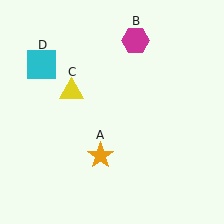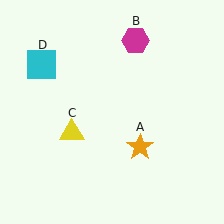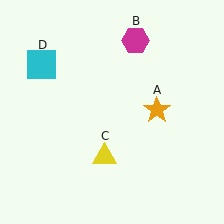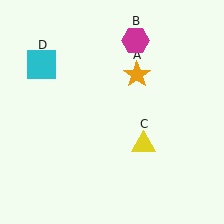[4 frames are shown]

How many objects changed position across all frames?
2 objects changed position: orange star (object A), yellow triangle (object C).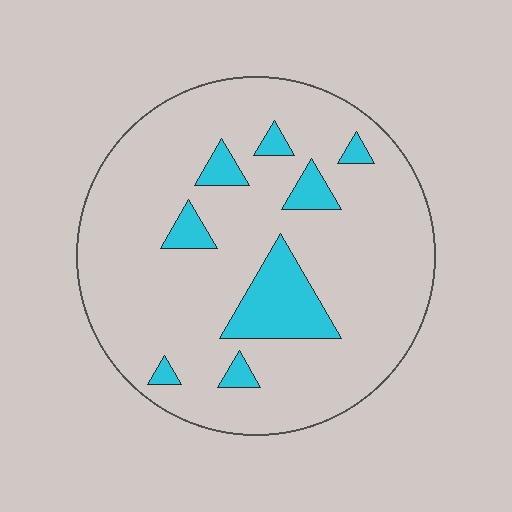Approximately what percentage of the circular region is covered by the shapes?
Approximately 15%.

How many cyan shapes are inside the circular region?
8.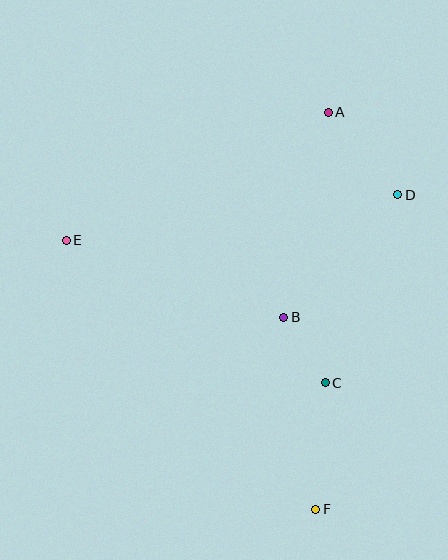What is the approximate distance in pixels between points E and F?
The distance between E and F is approximately 367 pixels.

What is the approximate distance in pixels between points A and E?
The distance between A and E is approximately 292 pixels.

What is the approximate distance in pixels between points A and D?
The distance between A and D is approximately 108 pixels.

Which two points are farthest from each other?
Points A and F are farthest from each other.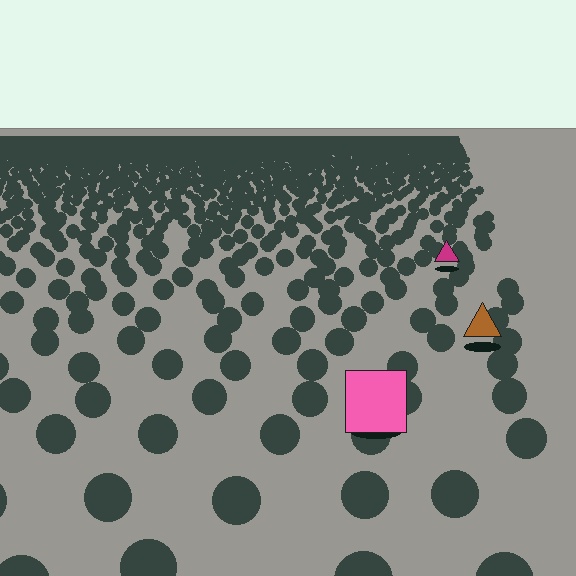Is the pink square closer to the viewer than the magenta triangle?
Yes. The pink square is closer — you can tell from the texture gradient: the ground texture is coarser near it.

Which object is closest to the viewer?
The pink square is closest. The texture marks near it are larger and more spread out.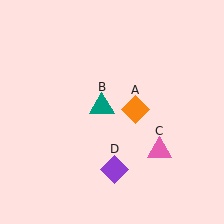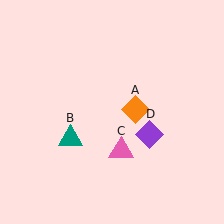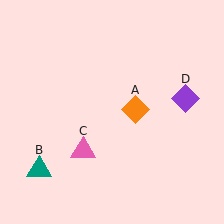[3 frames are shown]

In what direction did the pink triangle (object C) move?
The pink triangle (object C) moved left.